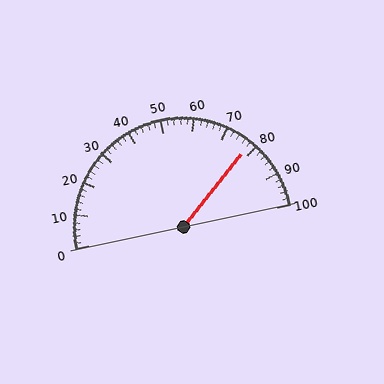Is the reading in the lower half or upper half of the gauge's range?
The reading is in the upper half of the range (0 to 100).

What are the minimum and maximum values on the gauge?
The gauge ranges from 0 to 100.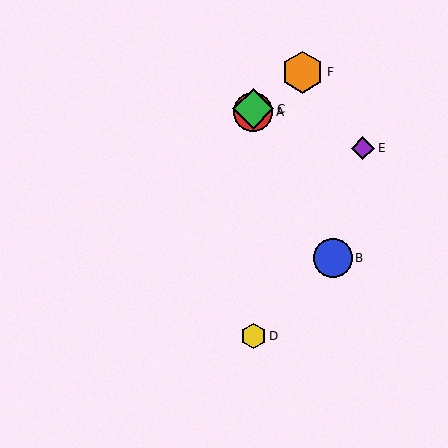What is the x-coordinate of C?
Object C is at x≈253.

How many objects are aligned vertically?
3 objects (A, C, D) are aligned vertically.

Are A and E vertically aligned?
No, A is at x≈253 and E is at x≈363.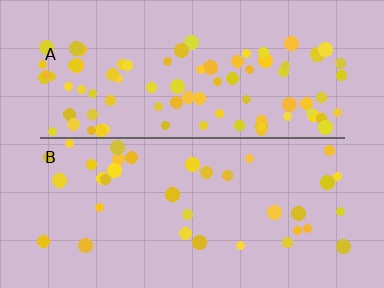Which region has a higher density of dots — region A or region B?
A (the top).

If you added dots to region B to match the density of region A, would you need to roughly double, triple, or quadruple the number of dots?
Approximately double.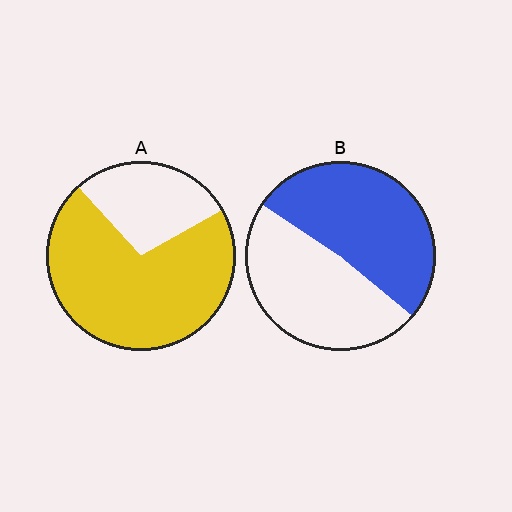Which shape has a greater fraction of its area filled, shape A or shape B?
Shape A.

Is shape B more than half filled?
Roughly half.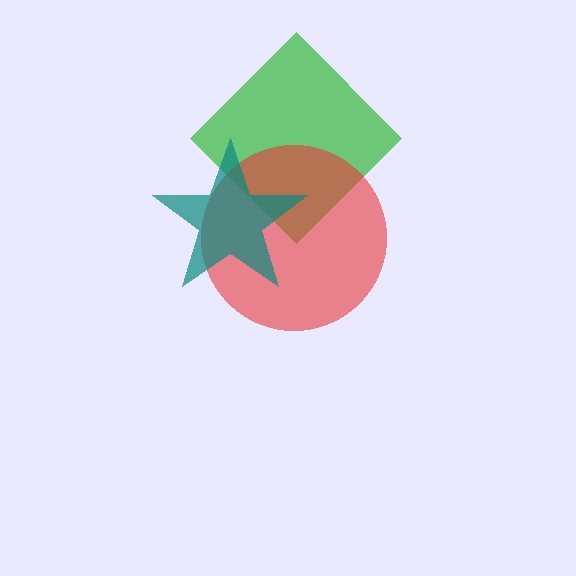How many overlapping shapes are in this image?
There are 3 overlapping shapes in the image.